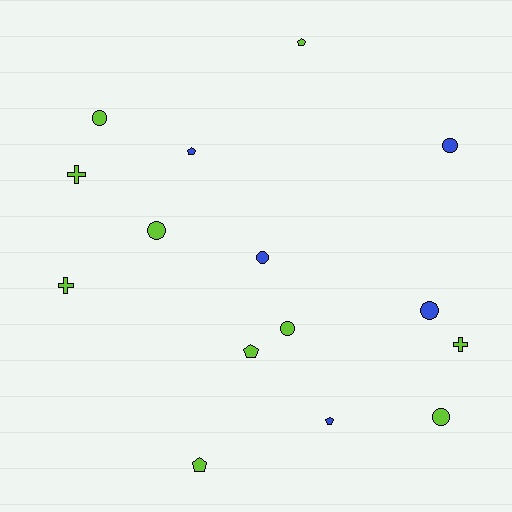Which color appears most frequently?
Lime, with 10 objects.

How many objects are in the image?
There are 15 objects.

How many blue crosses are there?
There are no blue crosses.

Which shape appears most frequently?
Circle, with 7 objects.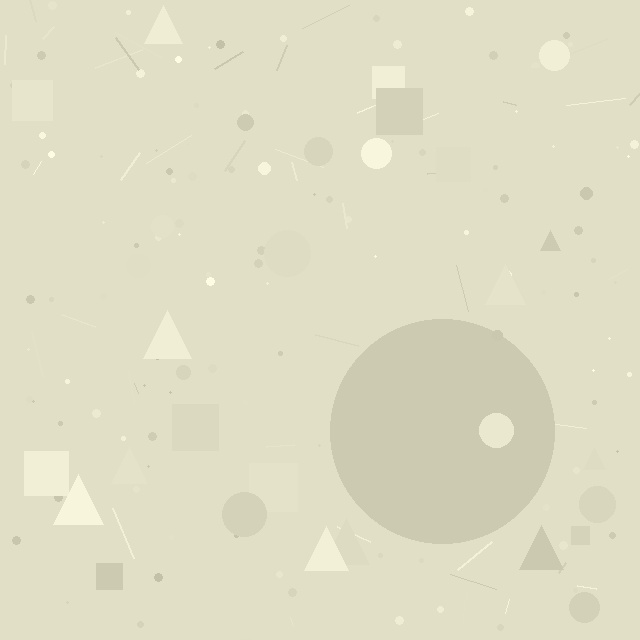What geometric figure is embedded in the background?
A circle is embedded in the background.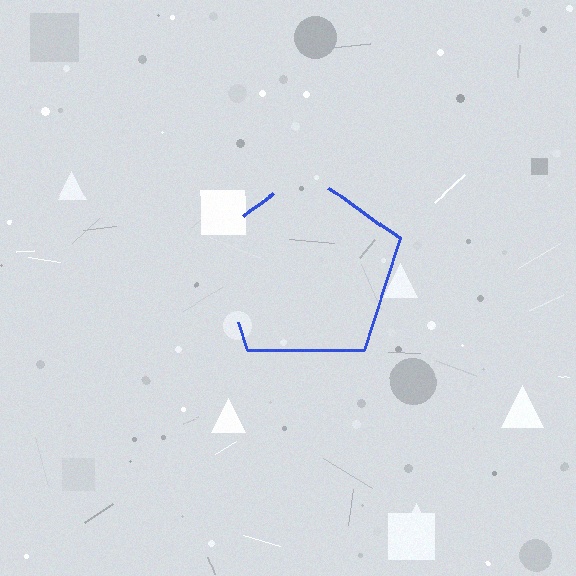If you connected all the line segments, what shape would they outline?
They would outline a pentagon.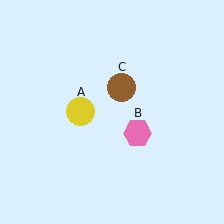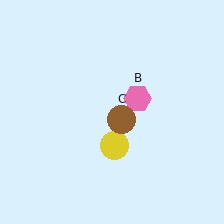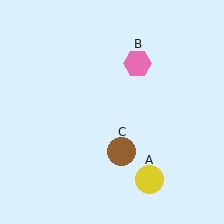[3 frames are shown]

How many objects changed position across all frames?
3 objects changed position: yellow circle (object A), pink hexagon (object B), brown circle (object C).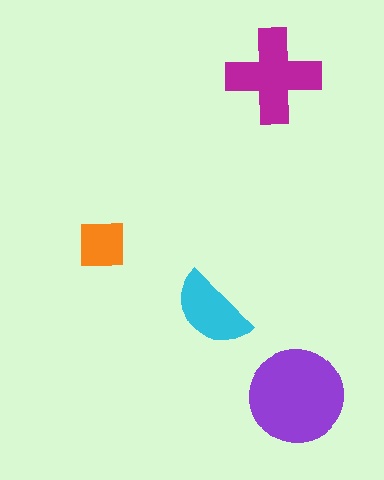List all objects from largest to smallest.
The purple circle, the magenta cross, the cyan semicircle, the orange square.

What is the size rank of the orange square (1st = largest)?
4th.